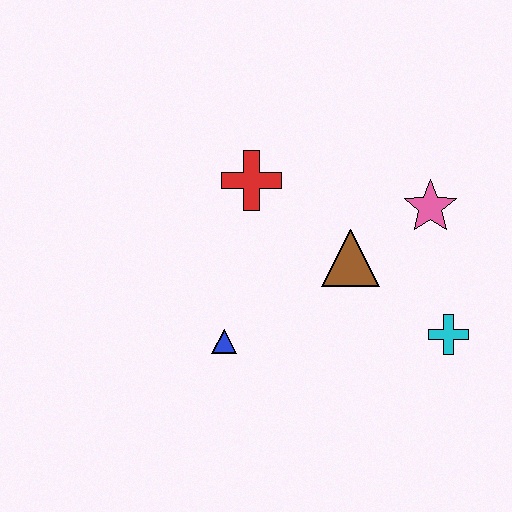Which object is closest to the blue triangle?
The brown triangle is closest to the blue triangle.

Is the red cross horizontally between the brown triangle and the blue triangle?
Yes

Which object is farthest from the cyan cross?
The red cross is farthest from the cyan cross.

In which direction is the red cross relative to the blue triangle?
The red cross is above the blue triangle.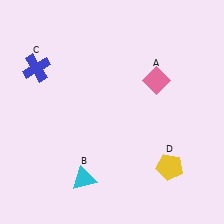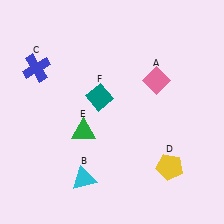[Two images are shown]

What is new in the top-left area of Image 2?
A teal diamond (F) was added in the top-left area of Image 2.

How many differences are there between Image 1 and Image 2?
There are 2 differences between the two images.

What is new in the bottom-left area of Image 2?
A green triangle (E) was added in the bottom-left area of Image 2.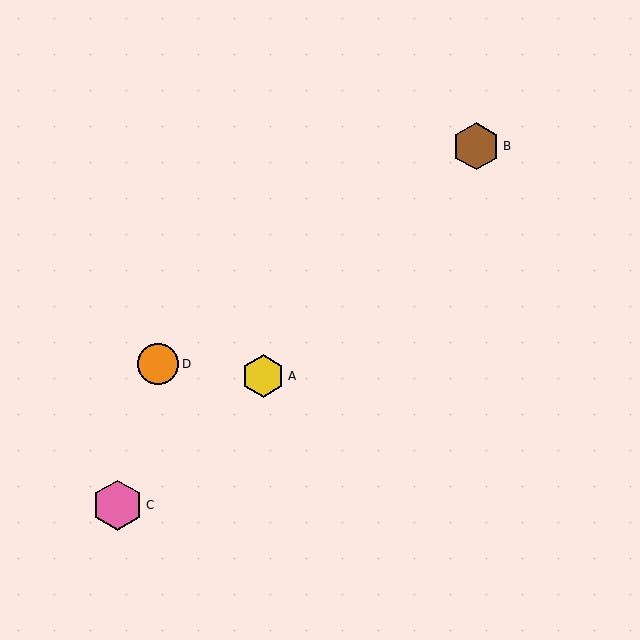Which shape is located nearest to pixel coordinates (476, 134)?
The brown hexagon (labeled B) at (476, 146) is nearest to that location.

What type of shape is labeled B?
Shape B is a brown hexagon.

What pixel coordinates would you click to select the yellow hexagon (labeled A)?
Click at (263, 376) to select the yellow hexagon A.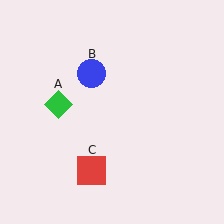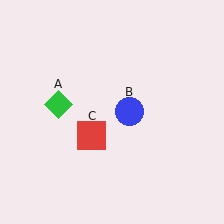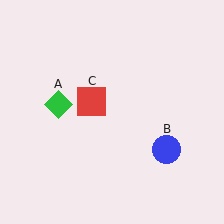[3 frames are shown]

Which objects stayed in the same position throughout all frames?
Green diamond (object A) remained stationary.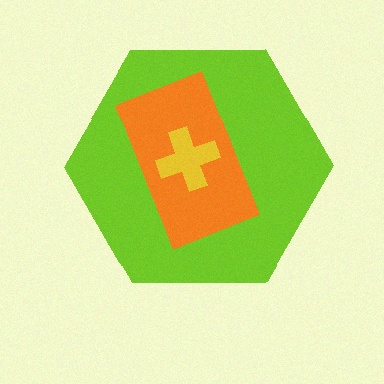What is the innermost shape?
The yellow cross.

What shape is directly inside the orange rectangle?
The yellow cross.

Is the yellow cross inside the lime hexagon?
Yes.